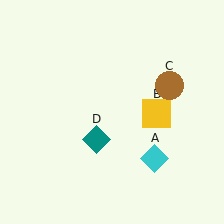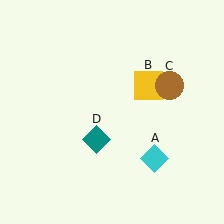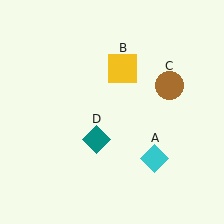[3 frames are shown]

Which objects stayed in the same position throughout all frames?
Cyan diamond (object A) and brown circle (object C) and teal diamond (object D) remained stationary.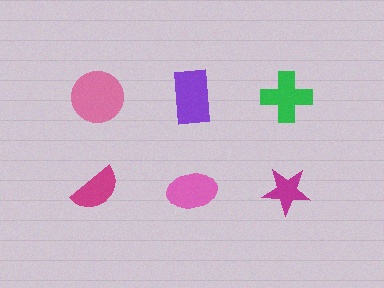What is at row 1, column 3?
A green cross.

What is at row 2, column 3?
A magenta star.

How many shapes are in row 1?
3 shapes.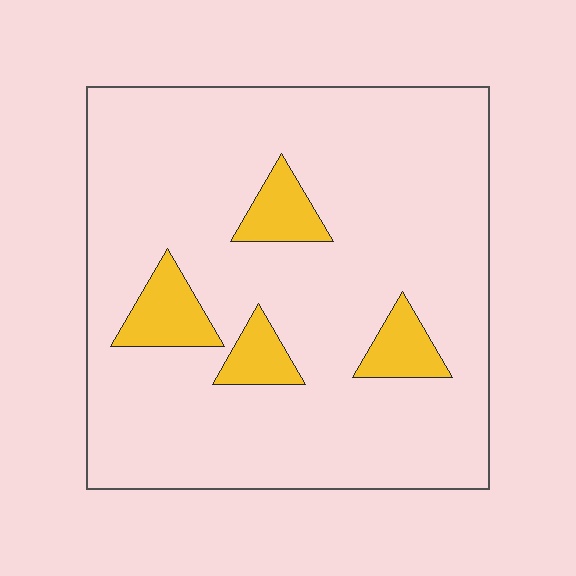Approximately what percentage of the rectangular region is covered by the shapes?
Approximately 10%.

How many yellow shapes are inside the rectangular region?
4.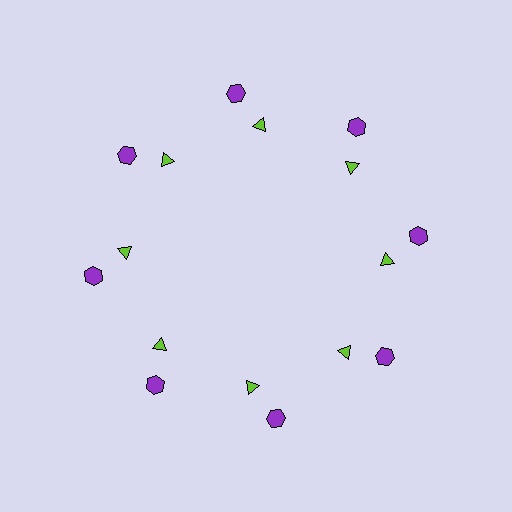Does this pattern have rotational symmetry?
Yes, this pattern has 8-fold rotational symmetry. It looks the same after rotating 45 degrees around the center.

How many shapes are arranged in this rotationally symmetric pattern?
There are 16 shapes, arranged in 8 groups of 2.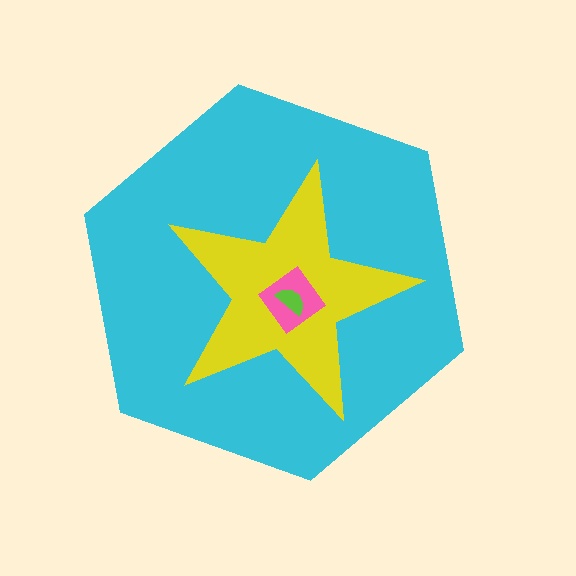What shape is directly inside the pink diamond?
The lime semicircle.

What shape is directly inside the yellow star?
The pink diamond.